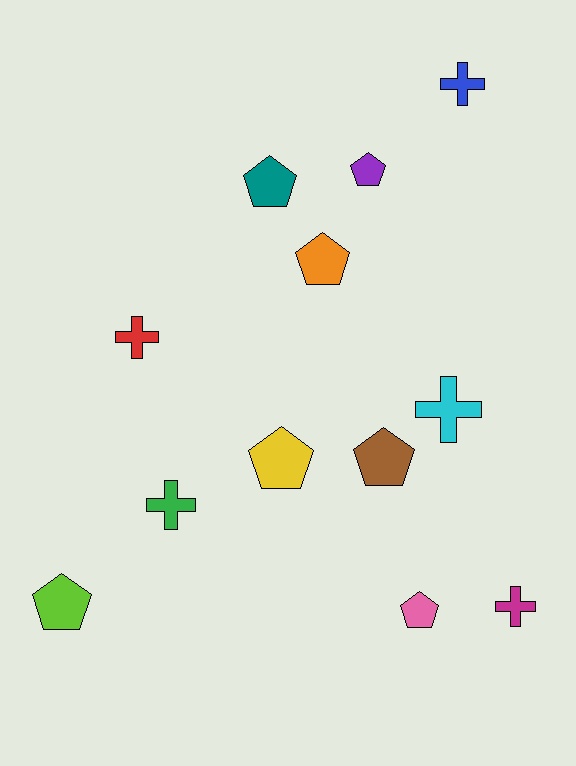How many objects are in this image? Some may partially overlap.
There are 12 objects.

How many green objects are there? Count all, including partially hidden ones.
There is 1 green object.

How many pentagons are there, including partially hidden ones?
There are 7 pentagons.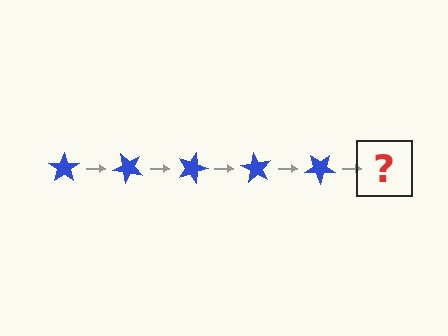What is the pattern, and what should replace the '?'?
The pattern is that the star rotates 45 degrees each step. The '?' should be a blue star rotated 225 degrees.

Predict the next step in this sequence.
The next step is a blue star rotated 225 degrees.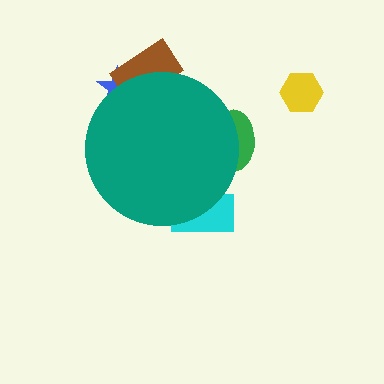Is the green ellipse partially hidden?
Yes, the green ellipse is partially hidden behind the teal circle.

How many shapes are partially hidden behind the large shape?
4 shapes are partially hidden.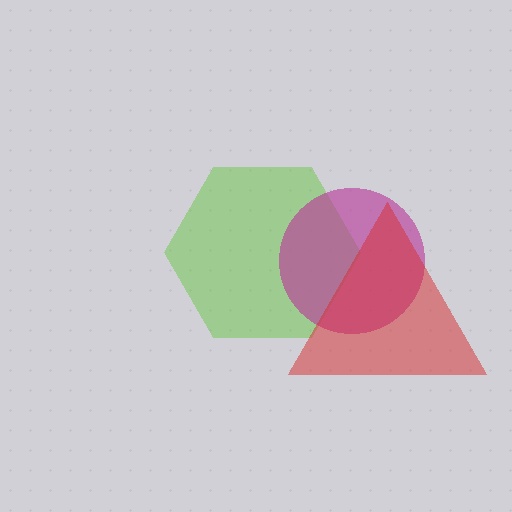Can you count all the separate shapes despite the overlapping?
Yes, there are 3 separate shapes.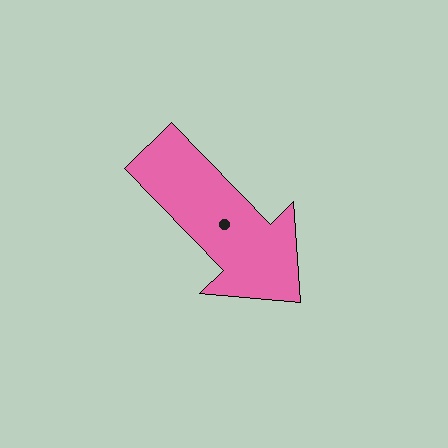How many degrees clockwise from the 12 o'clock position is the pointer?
Approximately 136 degrees.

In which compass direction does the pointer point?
Southeast.